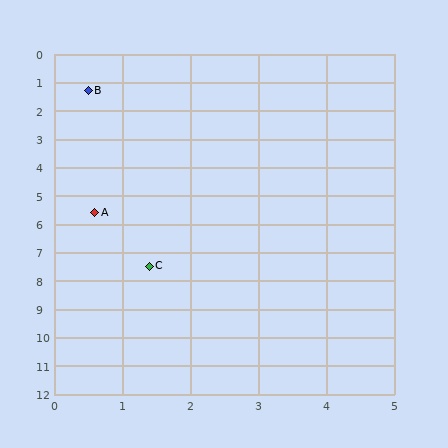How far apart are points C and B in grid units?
Points C and B are about 6.3 grid units apart.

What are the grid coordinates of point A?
Point A is at approximately (0.6, 5.6).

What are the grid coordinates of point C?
Point C is at approximately (1.4, 7.5).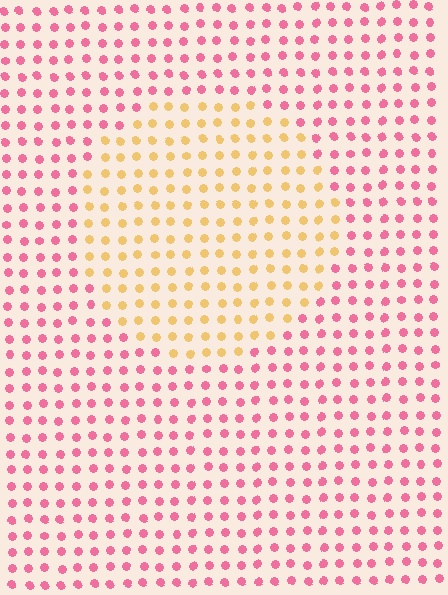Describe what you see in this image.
The image is filled with small pink elements in a uniform arrangement. A circle-shaped region is visible where the elements are tinted to a slightly different hue, forming a subtle color boundary.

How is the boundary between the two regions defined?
The boundary is defined purely by a slight shift in hue (about 62 degrees). Spacing, size, and orientation are identical on both sides.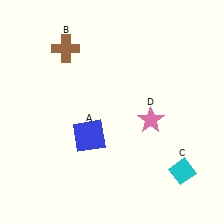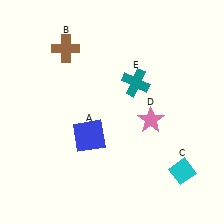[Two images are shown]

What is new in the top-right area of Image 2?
A teal cross (E) was added in the top-right area of Image 2.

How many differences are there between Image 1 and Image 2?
There is 1 difference between the two images.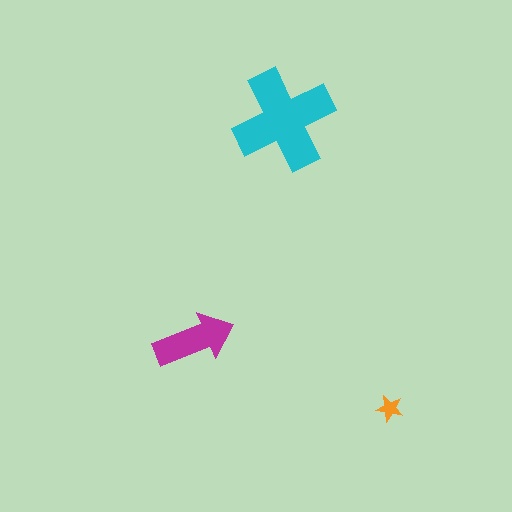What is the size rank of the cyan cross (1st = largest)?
1st.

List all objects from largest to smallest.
The cyan cross, the magenta arrow, the orange star.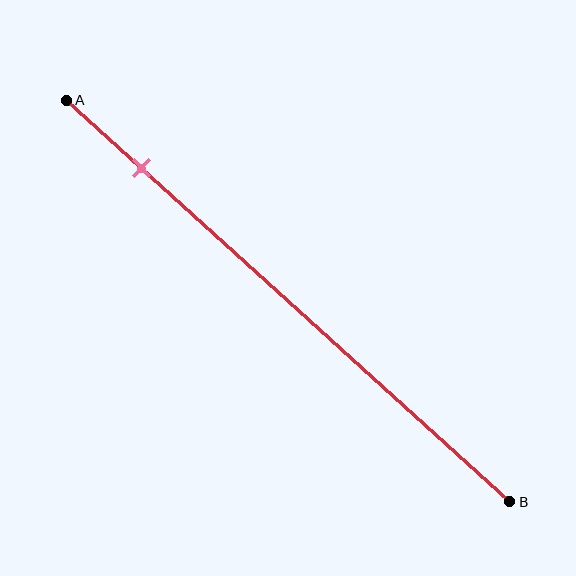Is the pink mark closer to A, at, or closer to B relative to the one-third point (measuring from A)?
The pink mark is closer to point A than the one-third point of segment AB.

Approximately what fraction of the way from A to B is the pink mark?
The pink mark is approximately 15% of the way from A to B.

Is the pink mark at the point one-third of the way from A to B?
No, the mark is at about 15% from A, not at the 33% one-third point.